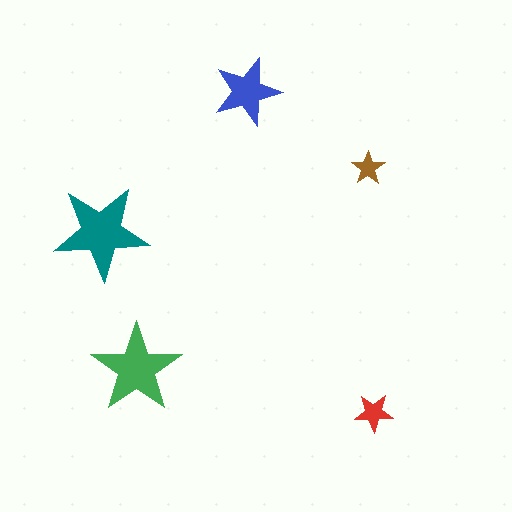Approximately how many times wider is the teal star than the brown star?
About 3 times wider.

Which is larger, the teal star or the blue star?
The teal one.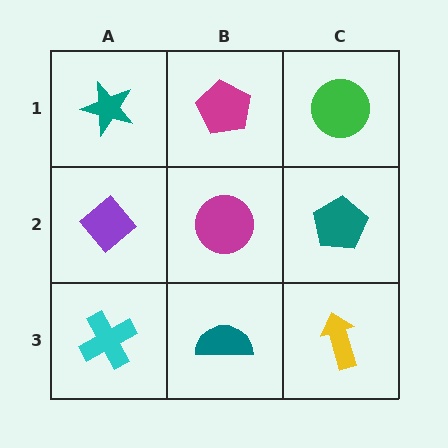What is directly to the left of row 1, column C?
A magenta pentagon.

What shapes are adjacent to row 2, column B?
A magenta pentagon (row 1, column B), a teal semicircle (row 3, column B), a purple diamond (row 2, column A), a teal pentagon (row 2, column C).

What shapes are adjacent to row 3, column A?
A purple diamond (row 2, column A), a teal semicircle (row 3, column B).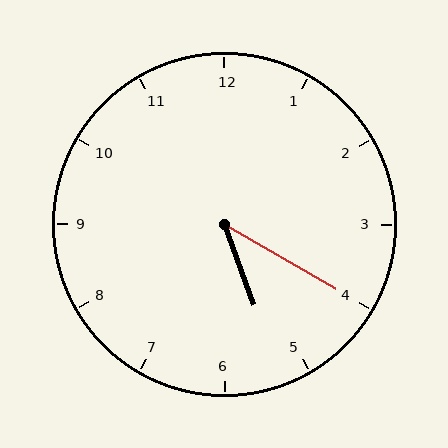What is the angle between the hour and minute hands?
Approximately 40 degrees.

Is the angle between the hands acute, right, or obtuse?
It is acute.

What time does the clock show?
5:20.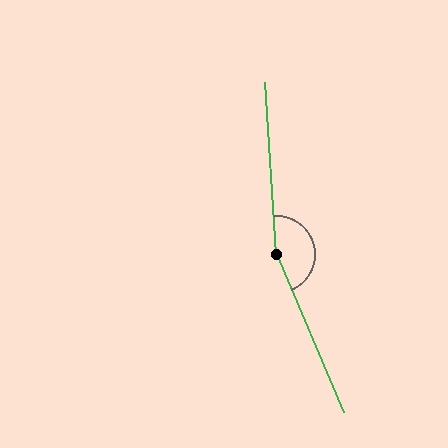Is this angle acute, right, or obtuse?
It is obtuse.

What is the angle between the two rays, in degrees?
Approximately 161 degrees.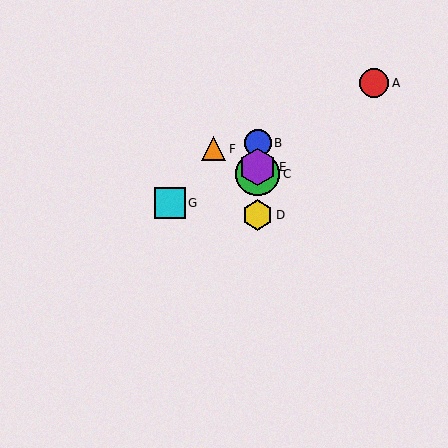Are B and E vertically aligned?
Yes, both are at x≈258.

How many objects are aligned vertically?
4 objects (B, C, D, E) are aligned vertically.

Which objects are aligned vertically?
Objects B, C, D, E are aligned vertically.